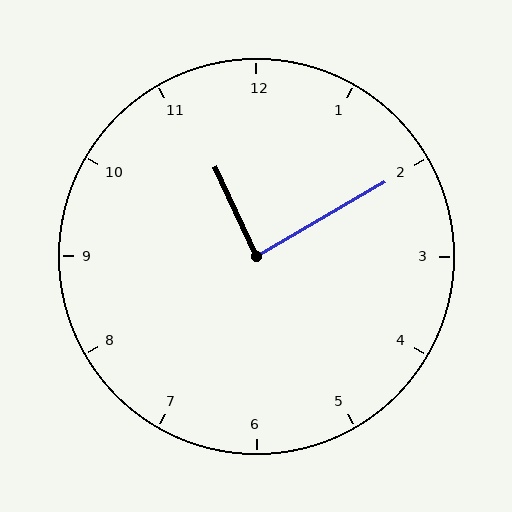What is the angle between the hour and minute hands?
Approximately 85 degrees.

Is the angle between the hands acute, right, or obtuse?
It is right.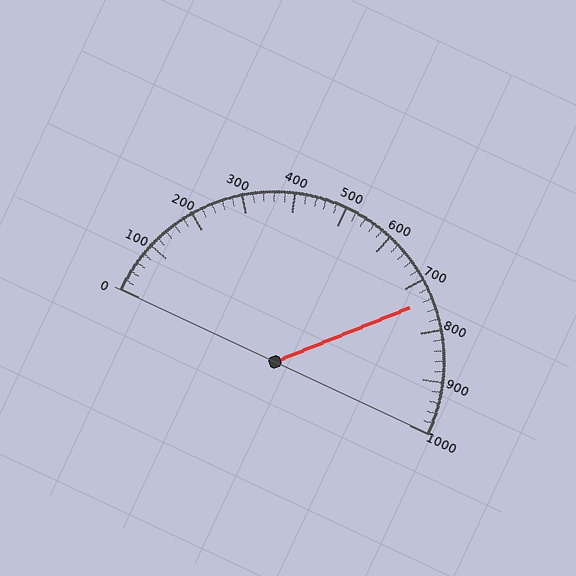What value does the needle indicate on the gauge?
The needle indicates approximately 740.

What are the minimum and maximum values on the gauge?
The gauge ranges from 0 to 1000.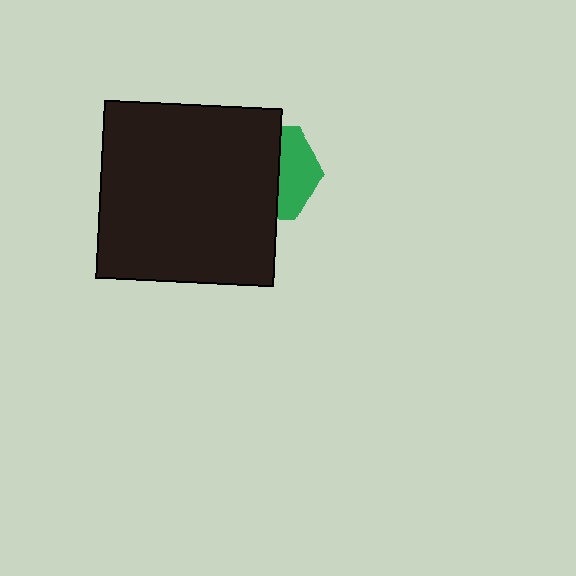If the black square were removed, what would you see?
You would see the complete green hexagon.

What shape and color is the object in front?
The object in front is a black square.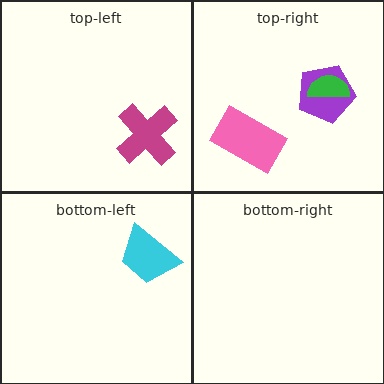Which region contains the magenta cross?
The top-left region.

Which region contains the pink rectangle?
The top-right region.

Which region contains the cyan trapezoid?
The bottom-left region.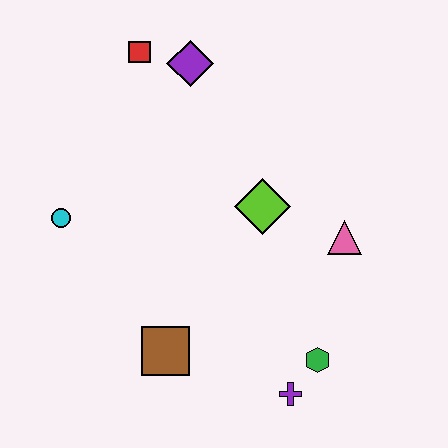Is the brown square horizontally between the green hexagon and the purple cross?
No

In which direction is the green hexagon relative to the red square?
The green hexagon is below the red square.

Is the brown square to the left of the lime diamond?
Yes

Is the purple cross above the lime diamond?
No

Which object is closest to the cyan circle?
The brown square is closest to the cyan circle.